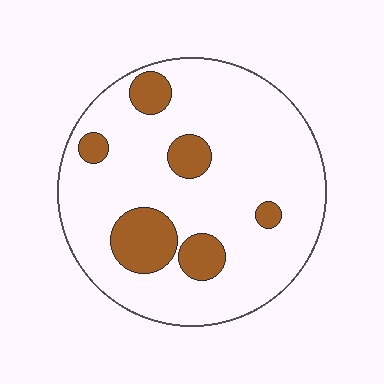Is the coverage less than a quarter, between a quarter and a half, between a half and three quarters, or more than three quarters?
Less than a quarter.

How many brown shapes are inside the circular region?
6.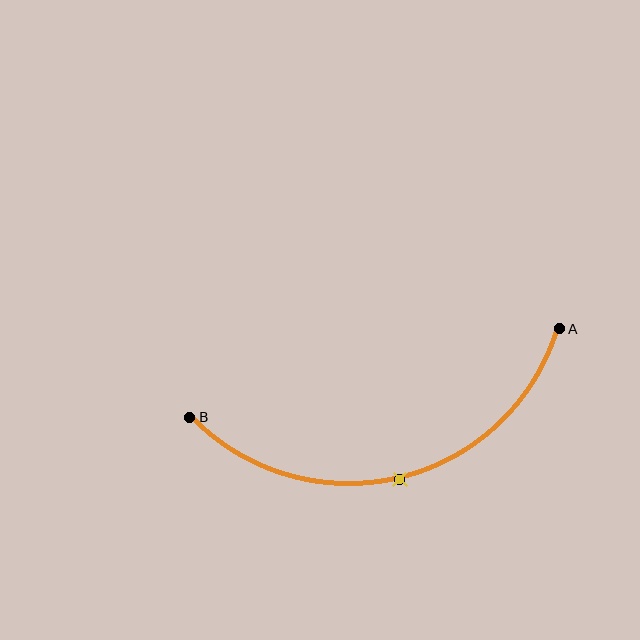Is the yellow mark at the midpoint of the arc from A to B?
Yes. The yellow mark lies on the arc at equal arc-length from both A and B — it is the arc midpoint.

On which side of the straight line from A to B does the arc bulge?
The arc bulges below the straight line connecting A and B.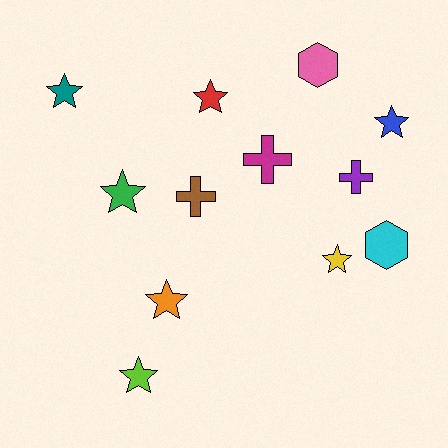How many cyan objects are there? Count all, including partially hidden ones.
There is 1 cyan object.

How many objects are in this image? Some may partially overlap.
There are 12 objects.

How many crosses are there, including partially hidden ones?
There are 3 crosses.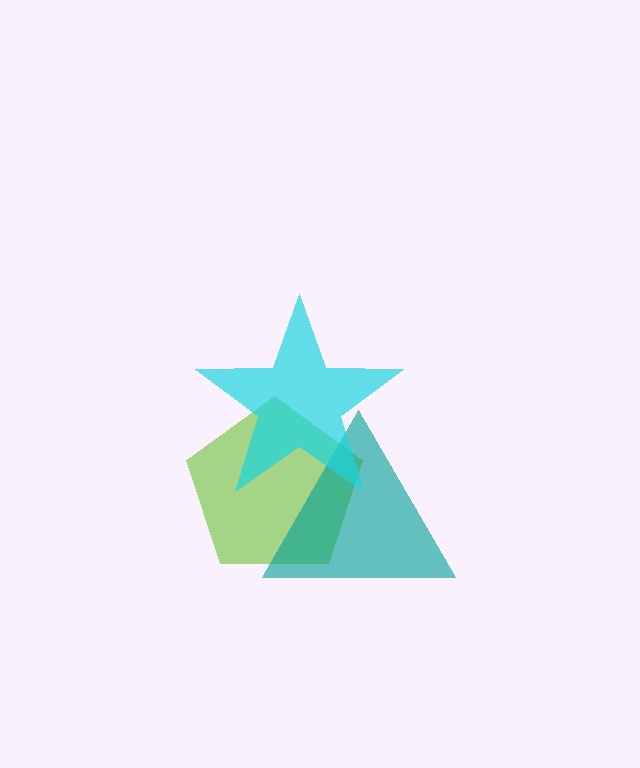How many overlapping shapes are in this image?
There are 3 overlapping shapes in the image.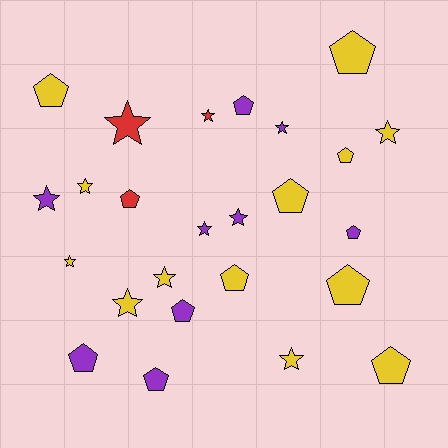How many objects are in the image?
There are 25 objects.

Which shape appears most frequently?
Pentagon, with 13 objects.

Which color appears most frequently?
Yellow, with 13 objects.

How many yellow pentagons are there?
There are 7 yellow pentagons.